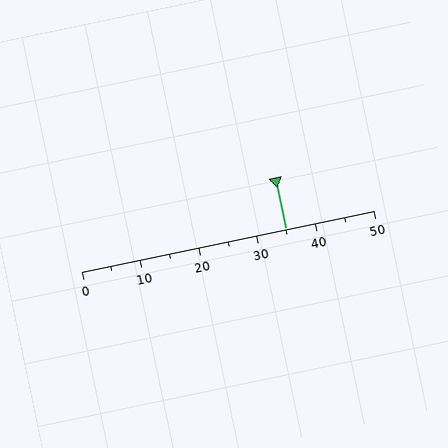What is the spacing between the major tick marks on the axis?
The major ticks are spaced 10 apart.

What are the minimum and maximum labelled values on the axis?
The axis runs from 0 to 50.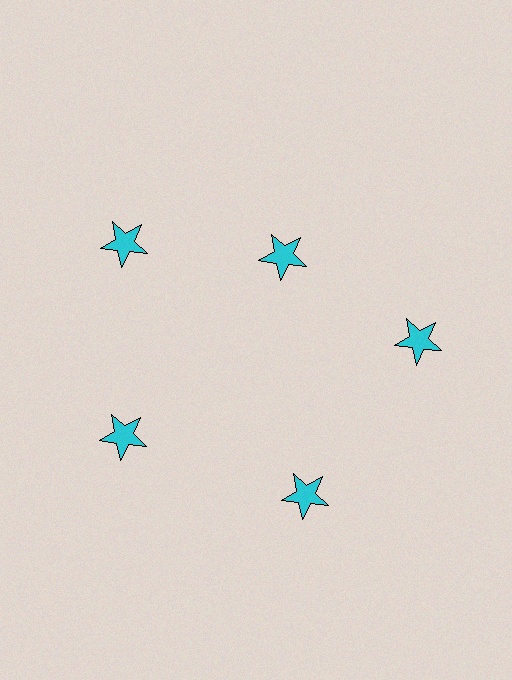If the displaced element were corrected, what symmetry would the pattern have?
It would have 5-fold rotational symmetry — the pattern would map onto itself every 72 degrees.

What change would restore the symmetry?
The symmetry would be restored by moving it outward, back onto the ring so that all 5 stars sit at equal angles and equal distance from the center.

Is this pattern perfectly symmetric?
No. The 5 cyan stars are arranged in a ring, but one element near the 1 o'clock position is pulled inward toward the center, breaking the 5-fold rotational symmetry.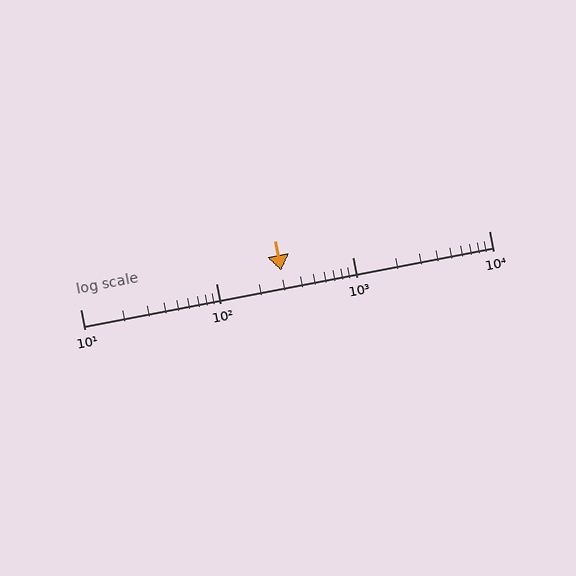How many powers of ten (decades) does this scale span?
The scale spans 3 decades, from 10 to 10000.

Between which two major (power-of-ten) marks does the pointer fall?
The pointer is between 100 and 1000.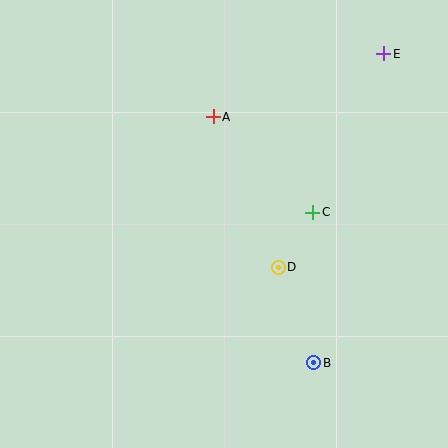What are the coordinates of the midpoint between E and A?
The midpoint between E and A is at (299, 85).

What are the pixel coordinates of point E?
Point E is at (384, 54).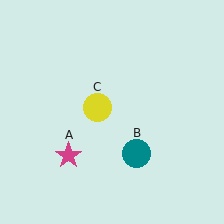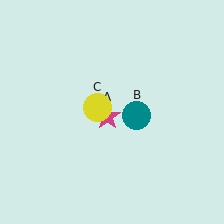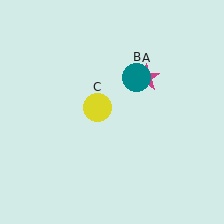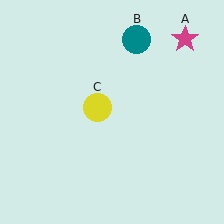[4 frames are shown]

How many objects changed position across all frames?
2 objects changed position: magenta star (object A), teal circle (object B).